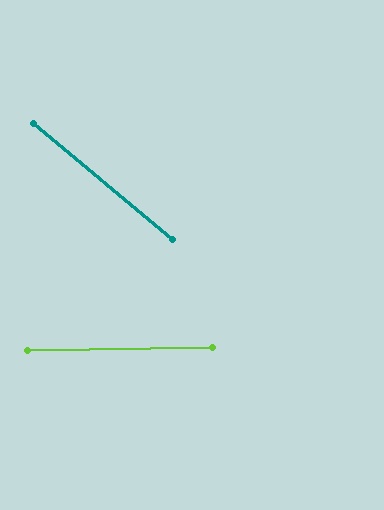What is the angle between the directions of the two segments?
Approximately 41 degrees.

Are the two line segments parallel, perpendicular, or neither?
Neither parallel nor perpendicular — they differ by about 41°.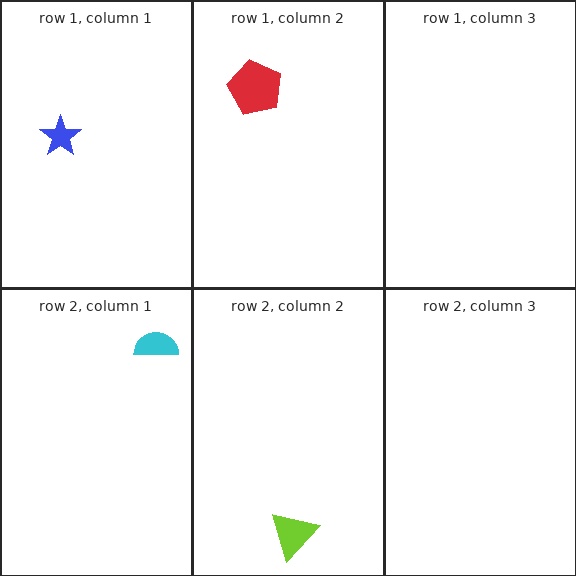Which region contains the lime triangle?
The row 2, column 2 region.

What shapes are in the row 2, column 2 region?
The lime triangle.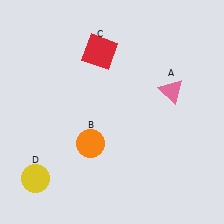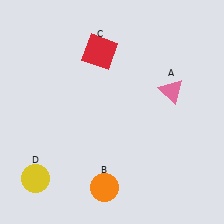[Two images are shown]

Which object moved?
The orange circle (B) moved down.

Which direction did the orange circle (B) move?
The orange circle (B) moved down.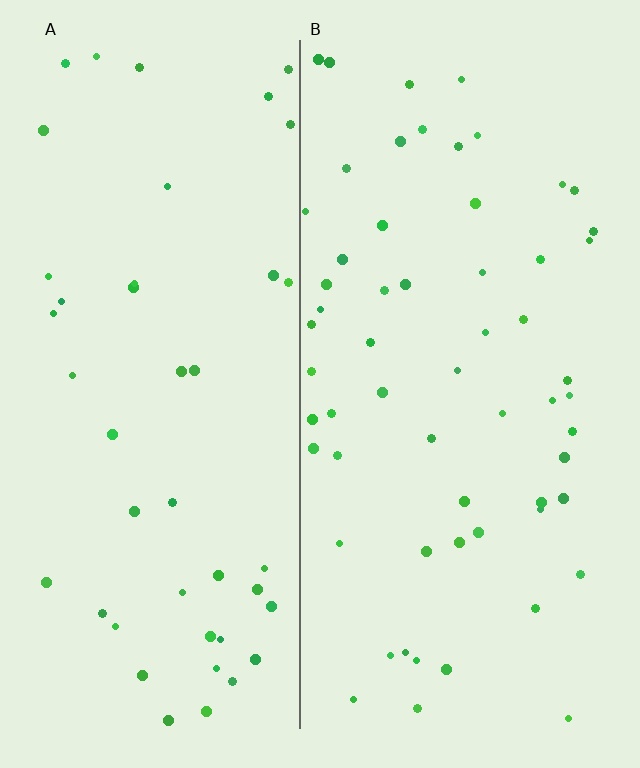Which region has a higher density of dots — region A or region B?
B (the right).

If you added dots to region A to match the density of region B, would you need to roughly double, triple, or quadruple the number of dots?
Approximately double.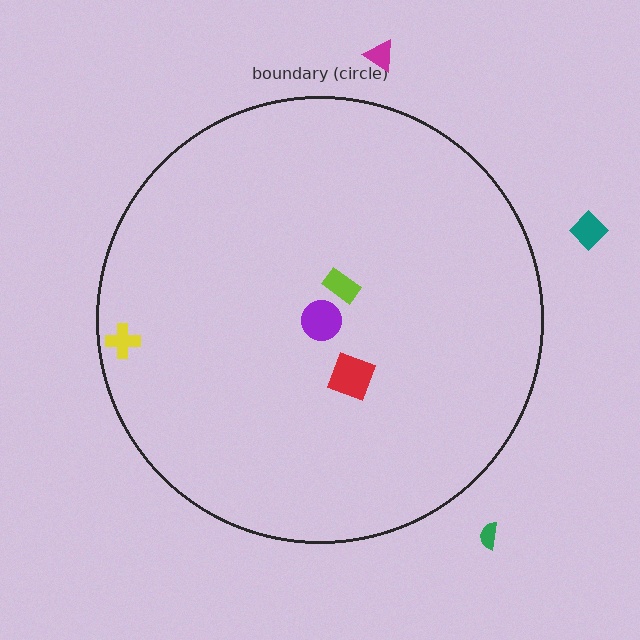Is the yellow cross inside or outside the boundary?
Inside.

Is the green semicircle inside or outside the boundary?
Outside.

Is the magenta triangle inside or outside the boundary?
Outside.